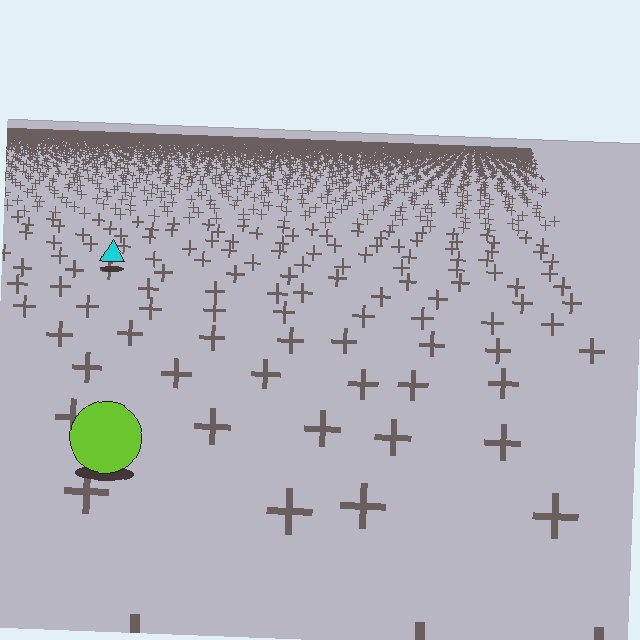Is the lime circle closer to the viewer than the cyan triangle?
Yes. The lime circle is closer — you can tell from the texture gradient: the ground texture is coarser near it.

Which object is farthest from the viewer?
The cyan triangle is farthest from the viewer. It appears smaller and the ground texture around it is denser.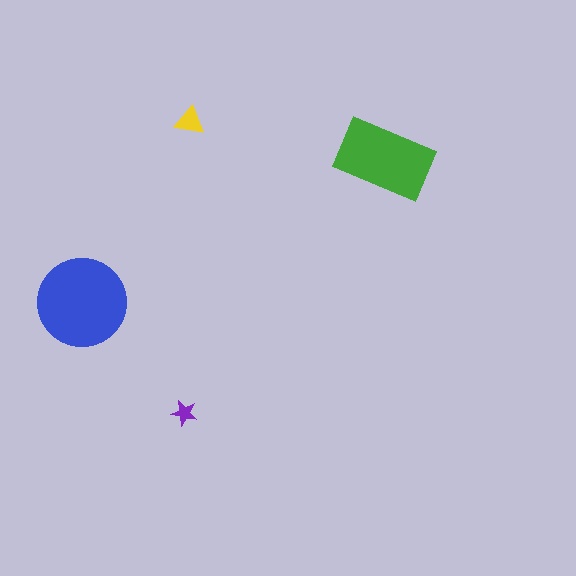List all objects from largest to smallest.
The blue circle, the green rectangle, the yellow triangle, the purple star.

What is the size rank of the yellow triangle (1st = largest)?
3rd.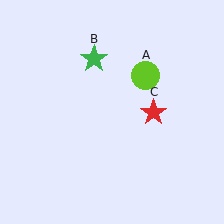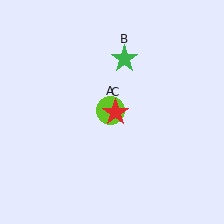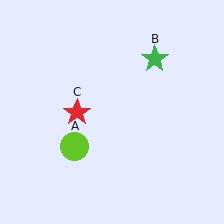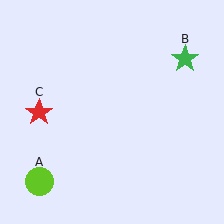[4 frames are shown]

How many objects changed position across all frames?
3 objects changed position: lime circle (object A), green star (object B), red star (object C).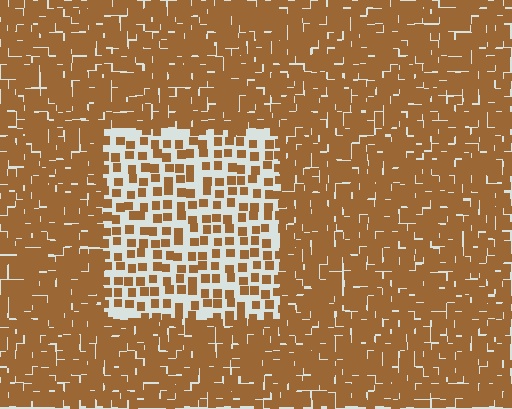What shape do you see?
I see a rectangle.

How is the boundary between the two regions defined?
The boundary is defined by a change in element density (approximately 2.4x ratio). All elements are the same color, size, and shape.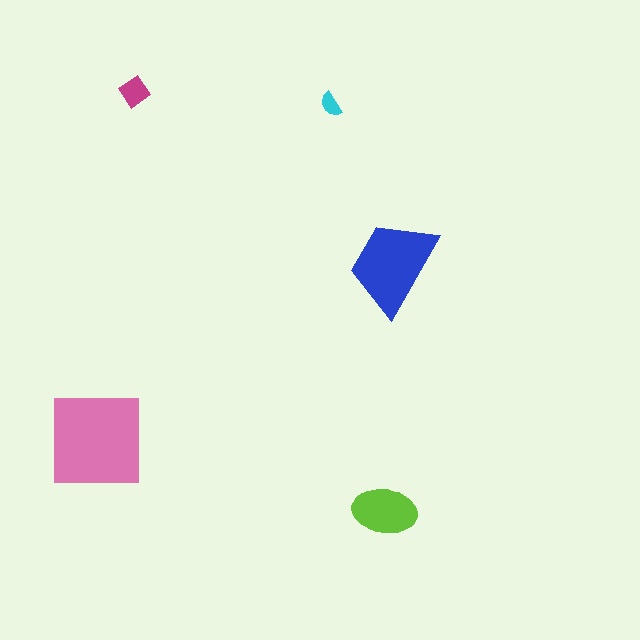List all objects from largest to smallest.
The pink square, the blue trapezoid, the lime ellipse, the magenta diamond, the cyan semicircle.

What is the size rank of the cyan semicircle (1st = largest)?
5th.